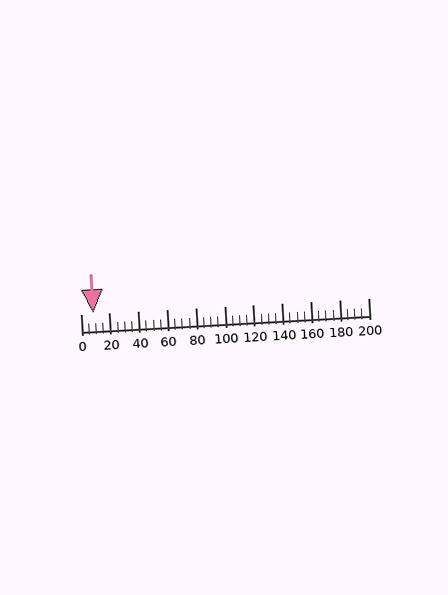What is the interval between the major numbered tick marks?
The major tick marks are spaced 20 units apart.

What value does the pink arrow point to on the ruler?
The pink arrow points to approximately 9.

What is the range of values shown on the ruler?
The ruler shows values from 0 to 200.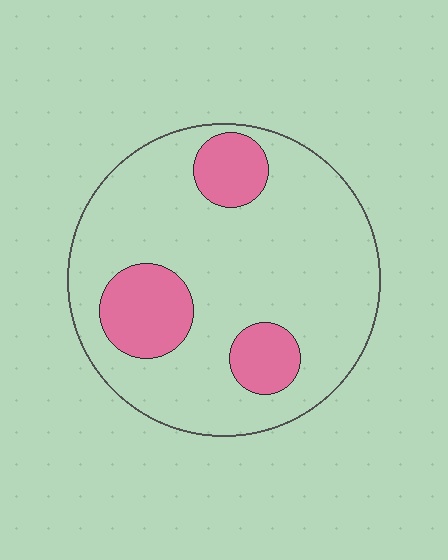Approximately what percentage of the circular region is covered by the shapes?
Approximately 20%.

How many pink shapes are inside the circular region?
3.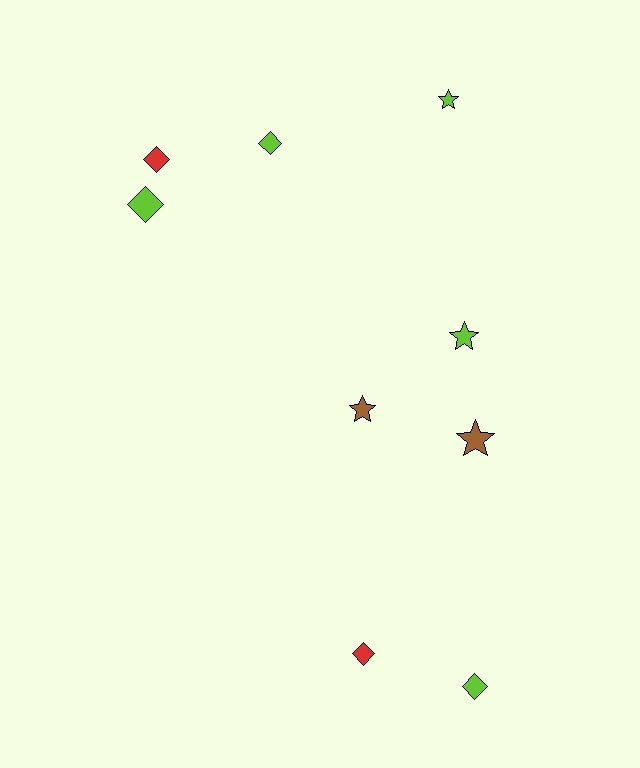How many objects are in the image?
There are 9 objects.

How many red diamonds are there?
There are 2 red diamonds.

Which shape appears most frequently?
Diamond, with 5 objects.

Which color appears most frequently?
Lime, with 5 objects.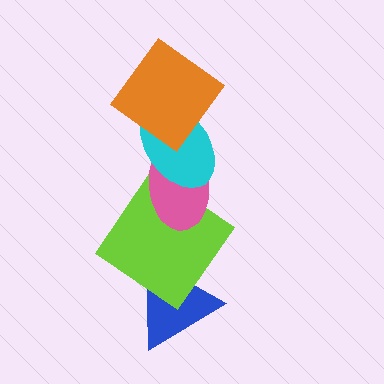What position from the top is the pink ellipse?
The pink ellipse is 3rd from the top.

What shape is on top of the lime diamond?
The pink ellipse is on top of the lime diamond.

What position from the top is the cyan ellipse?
The cyan ellipse is 2nd from the top.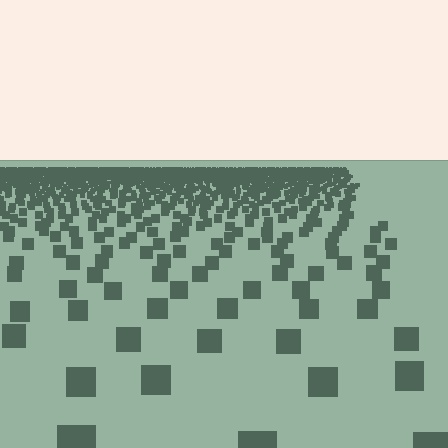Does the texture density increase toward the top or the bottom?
Density increases toward the top.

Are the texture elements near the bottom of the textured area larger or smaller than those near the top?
Larger. Near the bottom, elements are closer to the viewer and appear at a bigger on-screen size.